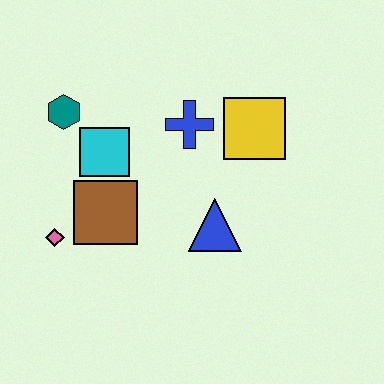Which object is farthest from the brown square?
The yellow square is farthest from the brown square.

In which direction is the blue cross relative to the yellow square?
The blue cross is to the left of the yellow square.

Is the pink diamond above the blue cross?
No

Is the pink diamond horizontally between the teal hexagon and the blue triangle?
No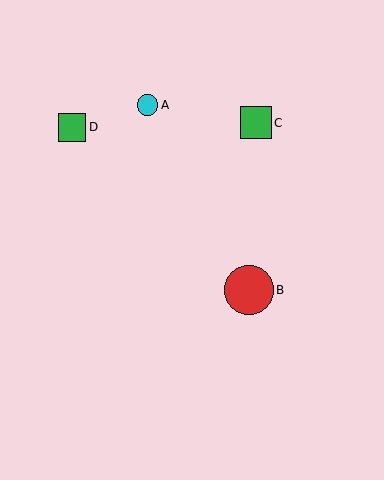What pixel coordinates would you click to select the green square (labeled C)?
Click at (256, 123) to select the green square C.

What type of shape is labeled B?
Shape B is a red circle.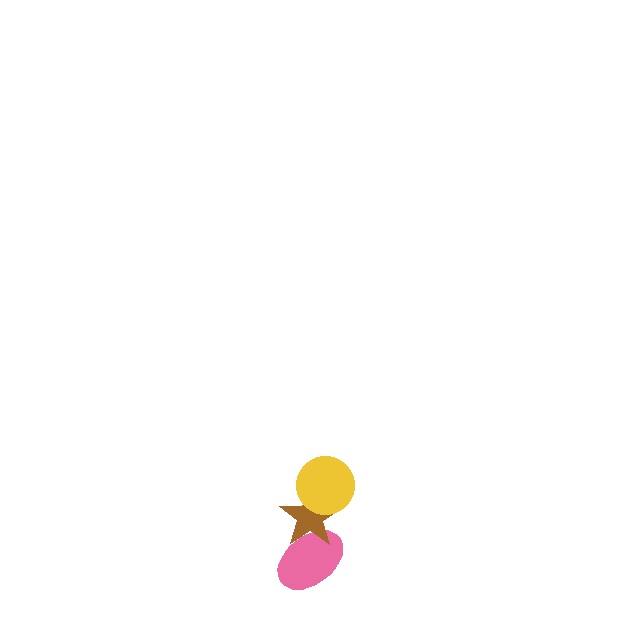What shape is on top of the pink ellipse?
The brown star is on top of the pink ellipse.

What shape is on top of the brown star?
The yellow circle is on top of the brown star.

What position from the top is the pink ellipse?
The pink ellipse is 3rd from the top.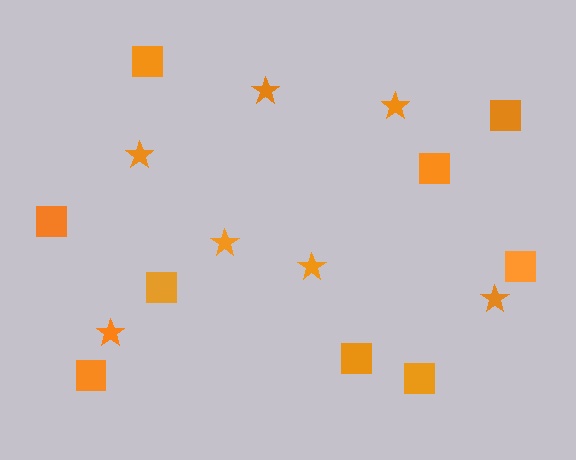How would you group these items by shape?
There are 2 groups: one group of stars (7) and one group of squares (9).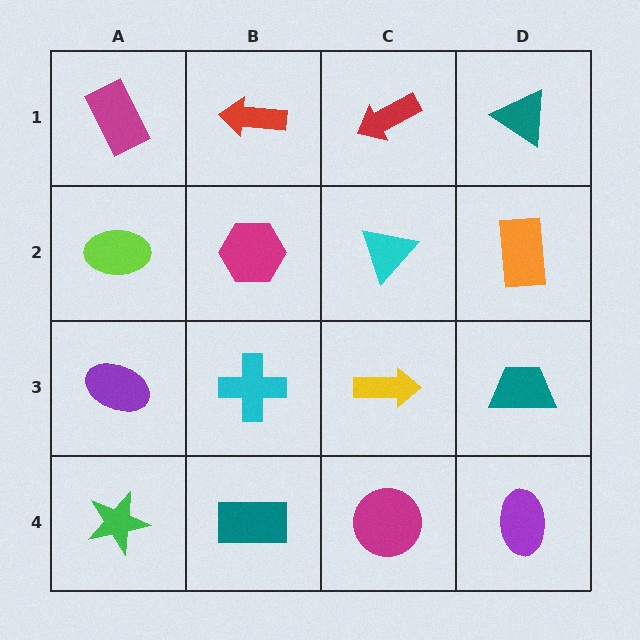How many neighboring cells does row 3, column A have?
3.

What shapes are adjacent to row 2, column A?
A magenta rectangle (row 1, column A), a purple ellipse (row 3, column A), a magenta hexagon (row 2, column B).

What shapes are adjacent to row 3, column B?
A magenta hexagon (row 2, column B), a teal rectangle (row 4, column B), a purple ellipse (row 3, column A), a yellow arrow (row 3, column C).